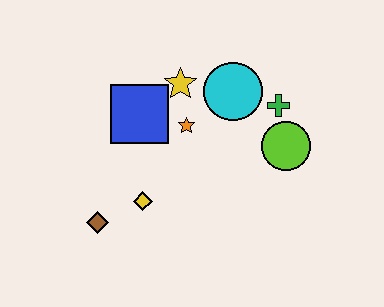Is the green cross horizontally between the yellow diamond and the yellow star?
No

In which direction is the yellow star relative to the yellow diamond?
The yellow star is above the yellow diamond.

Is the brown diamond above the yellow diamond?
No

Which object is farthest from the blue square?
The lime circle is farthest from the blue square.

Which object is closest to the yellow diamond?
The brown diamond is closest to the yellow diamond.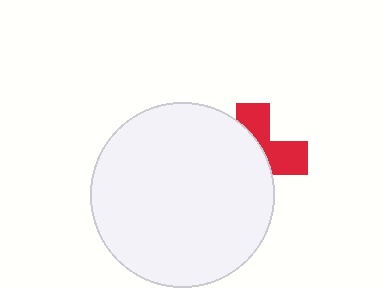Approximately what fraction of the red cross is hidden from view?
Roughly 62% of the red cross is hidden behind the white circle.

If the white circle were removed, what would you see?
You would see the complete red cross.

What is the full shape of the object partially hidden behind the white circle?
The partially hidden object is a red cross.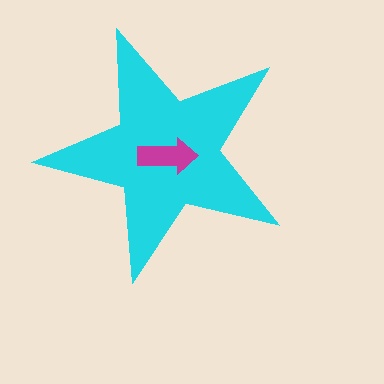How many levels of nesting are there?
2.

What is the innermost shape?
The magenta arrow.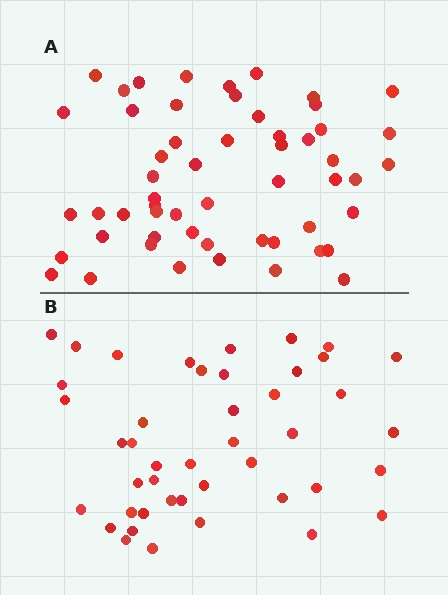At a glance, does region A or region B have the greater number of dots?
Region A (the top region) has more dots.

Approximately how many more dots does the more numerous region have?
Region A has roughly 12 or so more dots than region B.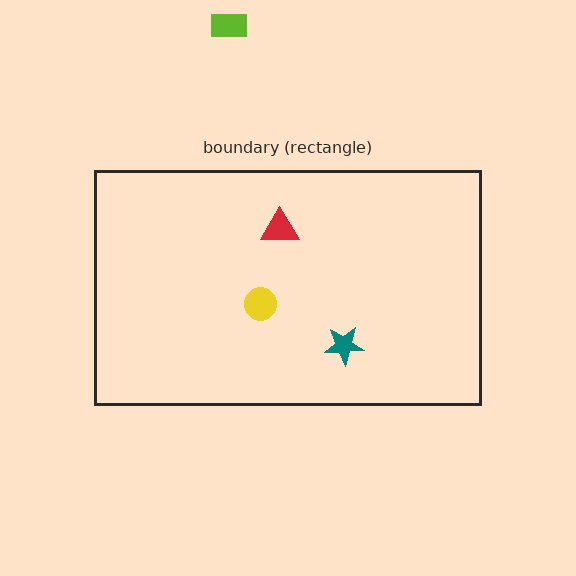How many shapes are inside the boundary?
3 inside, 1 outside.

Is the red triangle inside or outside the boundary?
Inside.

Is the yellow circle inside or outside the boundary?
Inside.